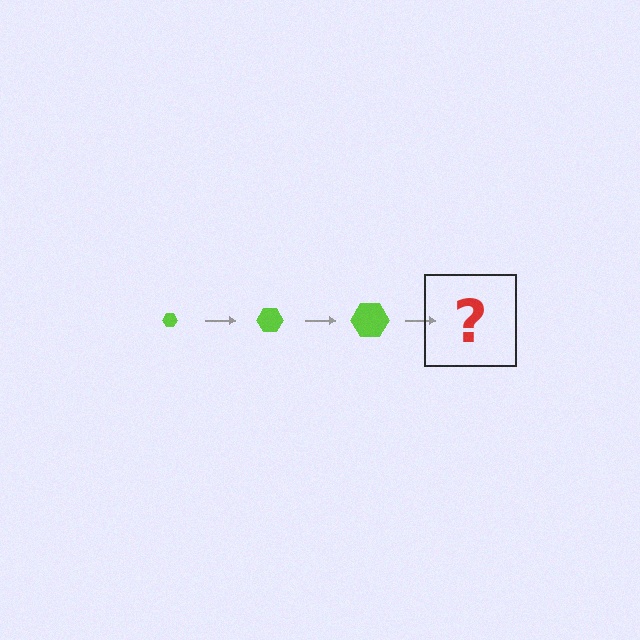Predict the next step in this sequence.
The next step is a lime hexagon, larger than the previous one.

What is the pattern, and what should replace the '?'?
The pattern is that the hexagon gets progressively larger each step. The '?' should be a lime hexagon, larger than the previous one.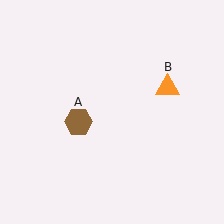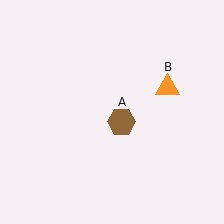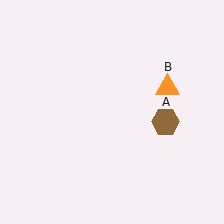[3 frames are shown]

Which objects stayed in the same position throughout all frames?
Orange triangle (object B) remained stationary.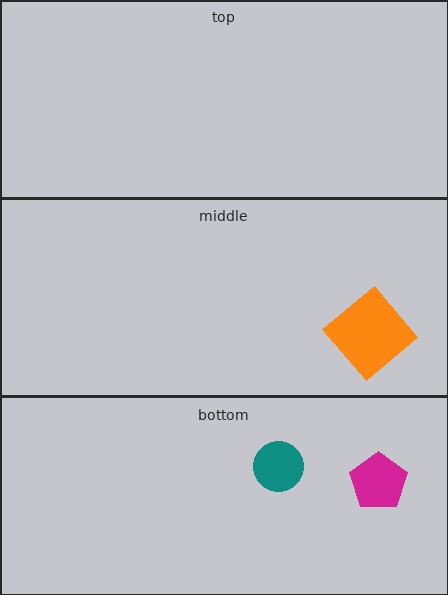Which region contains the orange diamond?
The middle region.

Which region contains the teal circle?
The bottom region.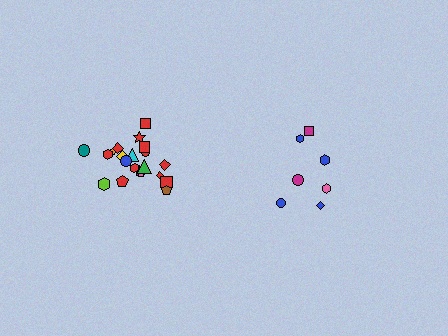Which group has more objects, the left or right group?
The left group.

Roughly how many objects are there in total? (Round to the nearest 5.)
Roughly 30 objects in total.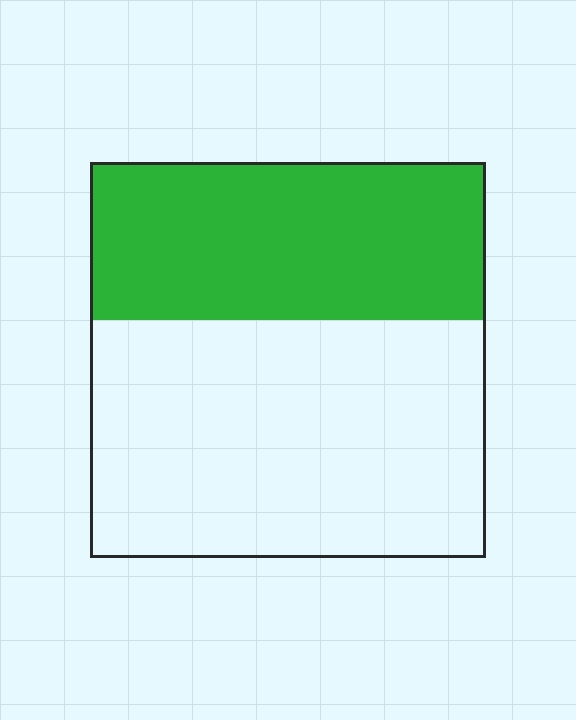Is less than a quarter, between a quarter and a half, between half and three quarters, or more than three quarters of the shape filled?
Between a quarter and a half.